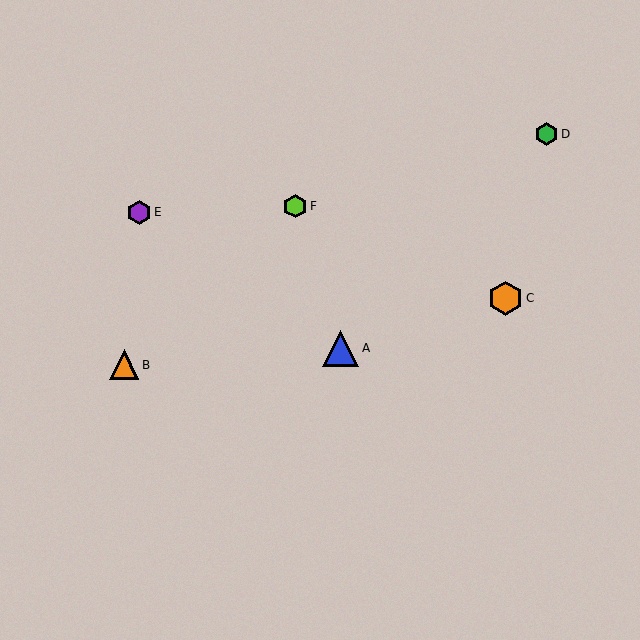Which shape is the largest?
The blue triangle (labeled A) is the largest.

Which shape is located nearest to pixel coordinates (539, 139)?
The green hexagon (labeled D) at (546, 134) is nearest to that location.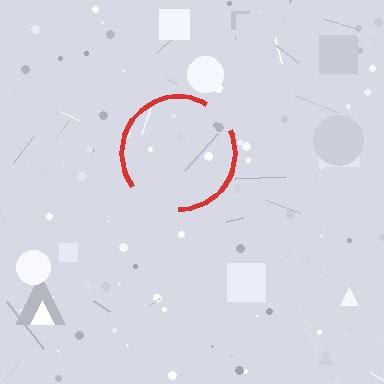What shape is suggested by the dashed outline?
The dashed outline suggests a circle.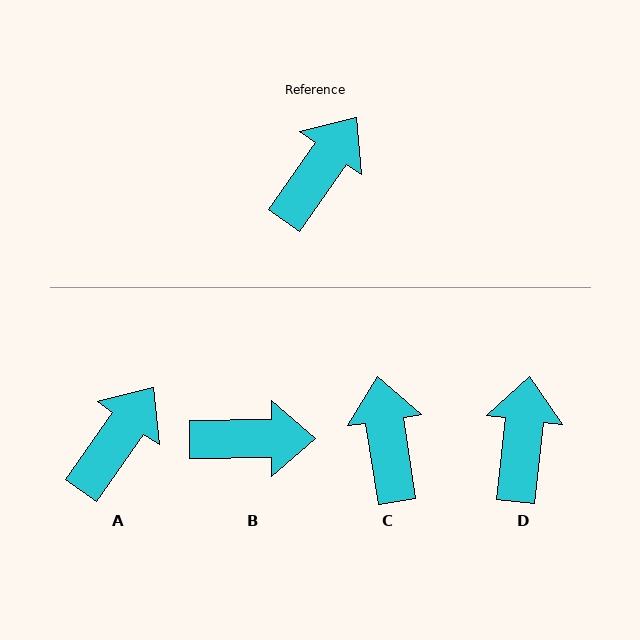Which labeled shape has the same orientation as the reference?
A.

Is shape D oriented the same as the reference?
No, it is off by about 29 degrees.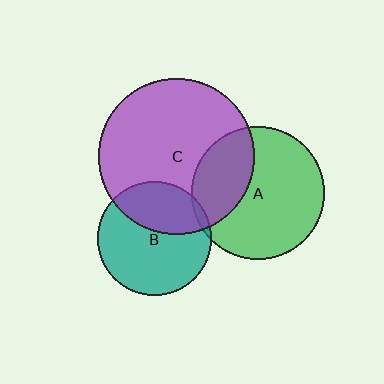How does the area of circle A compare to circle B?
Approximately 1.4 times.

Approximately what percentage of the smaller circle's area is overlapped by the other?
Approximately 35%.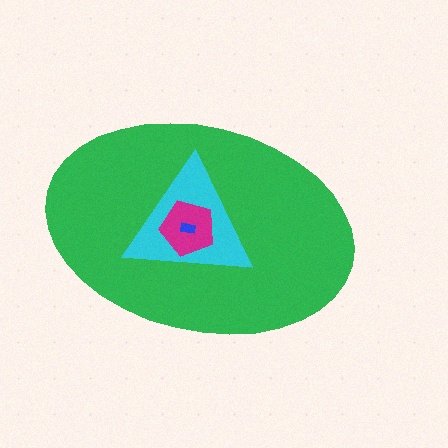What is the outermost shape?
The green ellipse.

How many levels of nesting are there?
4.